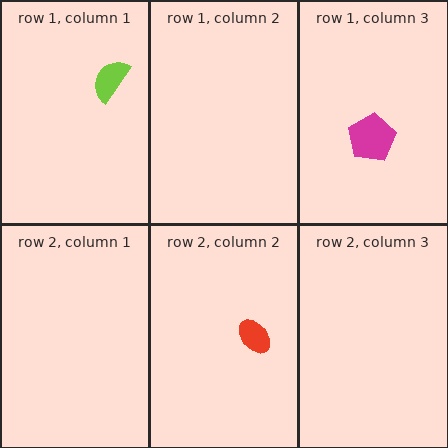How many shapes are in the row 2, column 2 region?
1.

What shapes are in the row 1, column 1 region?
The lime semicircle.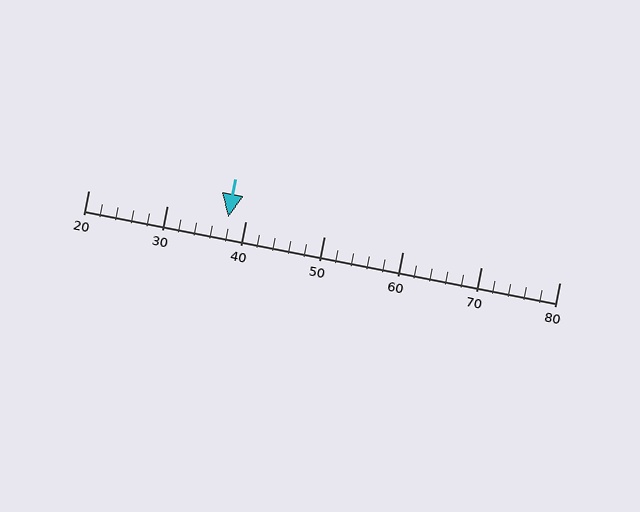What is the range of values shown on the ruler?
The ruler shows values from 20 to 80.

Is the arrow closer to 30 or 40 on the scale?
The arrow is closer to 40.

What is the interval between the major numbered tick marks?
The major tick marks are spaced 10 units apart.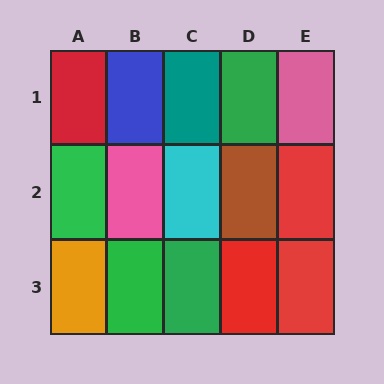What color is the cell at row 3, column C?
Green.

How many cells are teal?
1 cell is teal.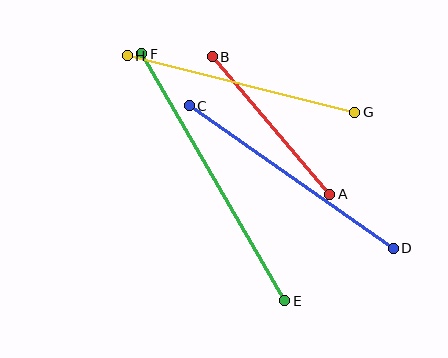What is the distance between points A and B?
The distance is approximately 181 pixels.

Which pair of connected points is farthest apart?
Points E and F are farthest apart.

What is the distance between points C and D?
The distance is approximately 248 pixels.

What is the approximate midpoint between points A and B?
The midpoint is at approximately (271, 125) pixels.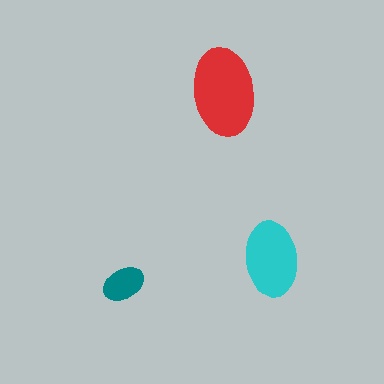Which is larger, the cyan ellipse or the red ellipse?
The red one.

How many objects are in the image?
There are 3 objects in the image.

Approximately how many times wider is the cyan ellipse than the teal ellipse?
About 2 times wider.